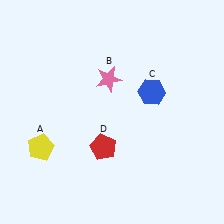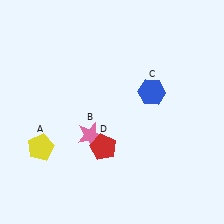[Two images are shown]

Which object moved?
The pink star (B) moved down.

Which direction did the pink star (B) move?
The pink star (B) moved down.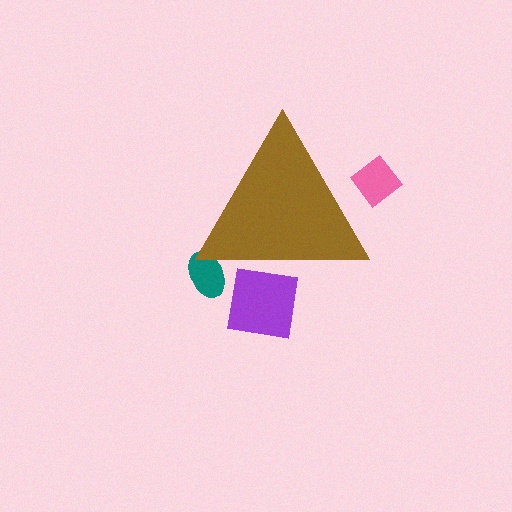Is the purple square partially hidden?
Yes, the purple square is partially hidden behind the brown triangle.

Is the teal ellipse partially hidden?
Yes, the teal ellipse is partially hidden behind the brown triangle.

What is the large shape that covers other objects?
A brown triangle.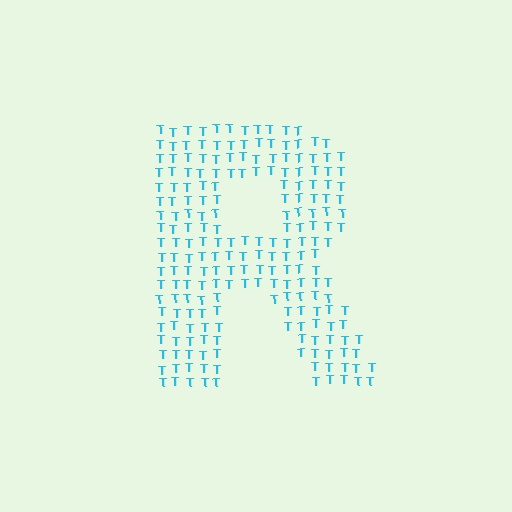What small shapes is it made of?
It is made of small letter T's.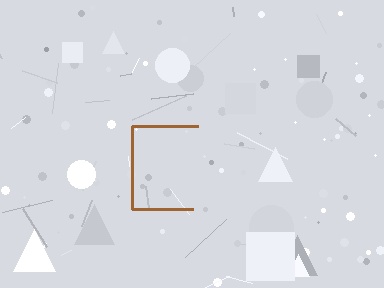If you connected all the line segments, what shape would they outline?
They would outline a square.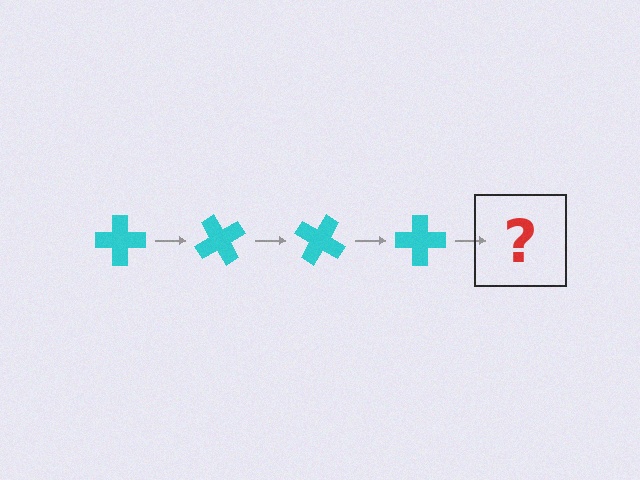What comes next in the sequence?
The next element should be a cyan cross rotated 240 degrees.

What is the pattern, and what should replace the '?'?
The pattern is that the cross rotates 60 degrees each step. The '?' should be a cyan cross rotated 240 degrees.